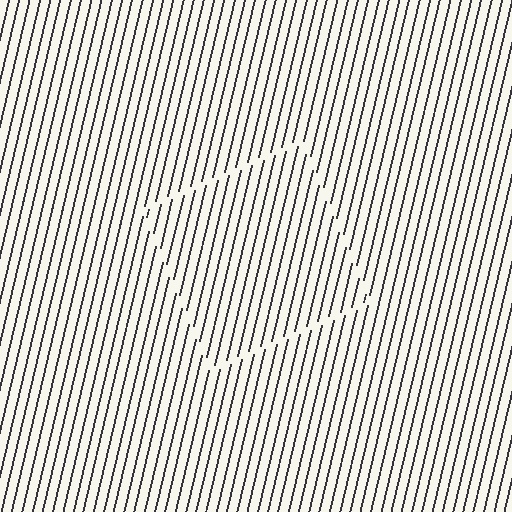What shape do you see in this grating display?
An illusory square. The interior of the shape contains the same grating, shifted by half a period — the contour is defined by the phase discontinuity where line-ends from the inner and outer gratings abut.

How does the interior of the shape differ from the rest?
The interior of the shape contains the same grating, shifted by half a period — the contour is defined by the phase discontinuity where line-ends from the inner and outer gratings abut.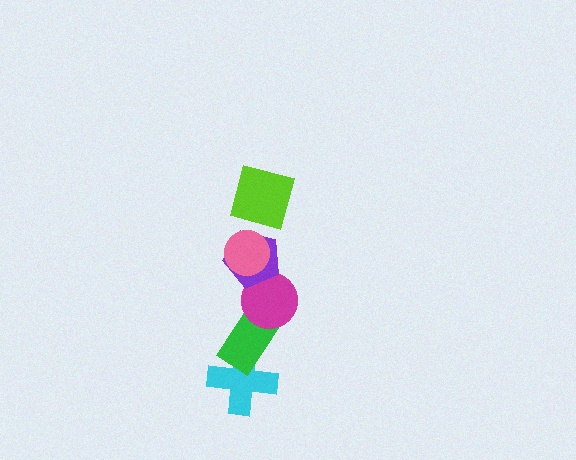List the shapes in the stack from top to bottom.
From top to bottom: the lime square, the pink circle, the purple pentagon, the magenta circle, the green rectangle, the cyan cross.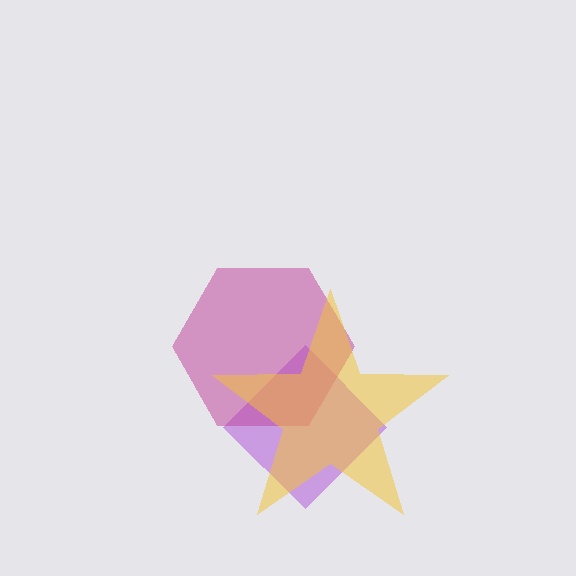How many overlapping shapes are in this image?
There are 3 overlapping shapes in the image.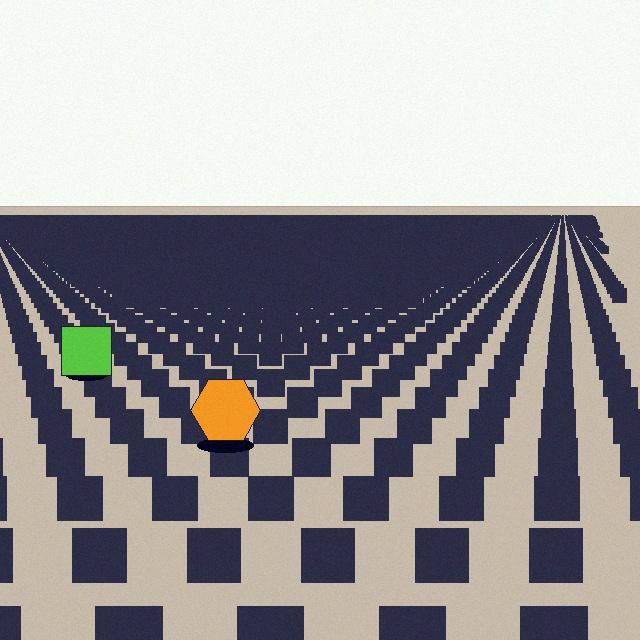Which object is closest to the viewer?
The orange hexagon is closest. The texture marks near it are larger and more spread out.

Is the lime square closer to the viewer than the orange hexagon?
No. The orange hexagon is closer — you can tell from the texture gradient: the ground texture is coarser near it.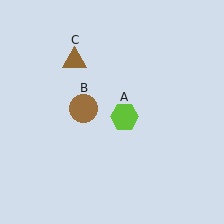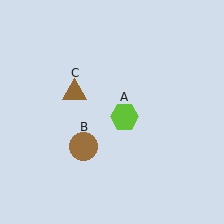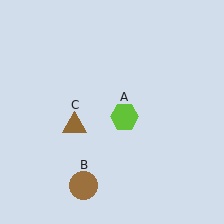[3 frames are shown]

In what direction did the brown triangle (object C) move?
The brown triangle (object C) moved down.